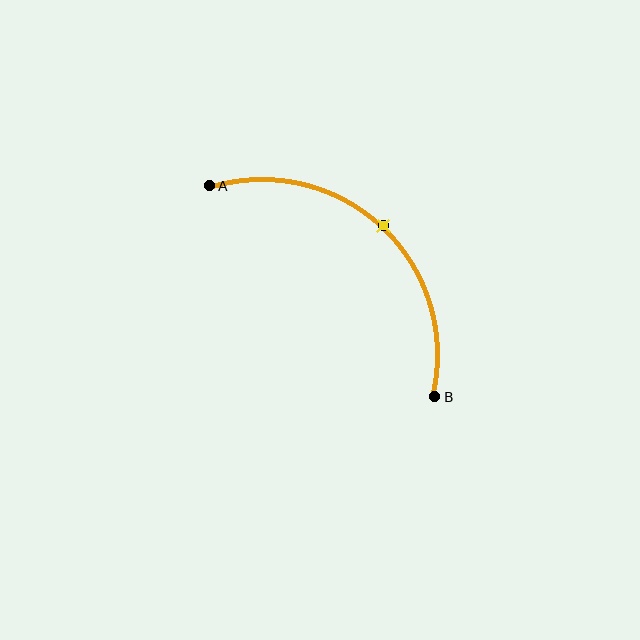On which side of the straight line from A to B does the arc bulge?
The arc bulges above and to the right of the straight line connecting A and B.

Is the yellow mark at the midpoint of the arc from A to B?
Yes. The yellow mark lies on the arc at equal arc-length from both A and B — it is the arc midpoint.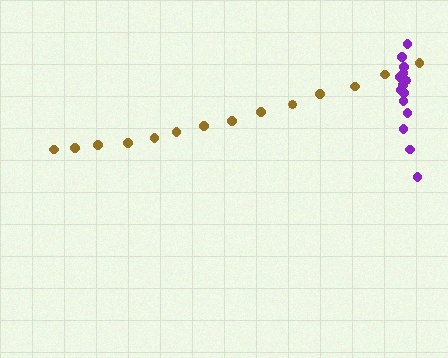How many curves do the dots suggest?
There are 2 distinct paths.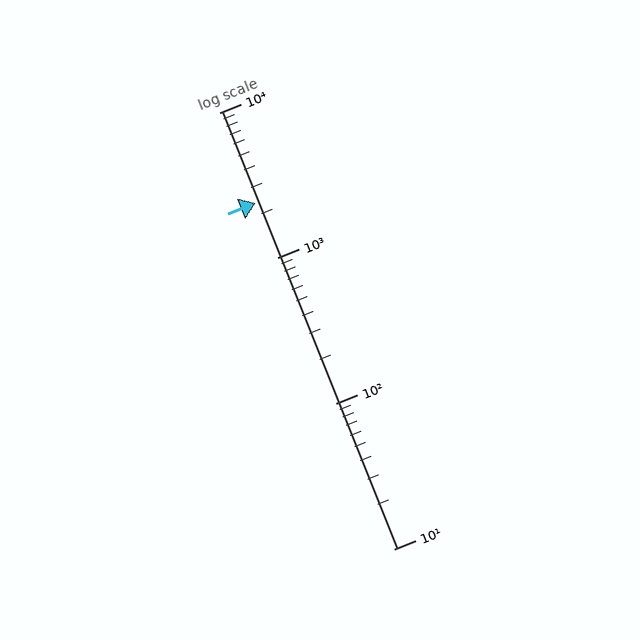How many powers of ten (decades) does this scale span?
The scale spans 3 decades, from 10 to 10000.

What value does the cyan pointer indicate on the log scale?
The pointer indicates approximately 2400.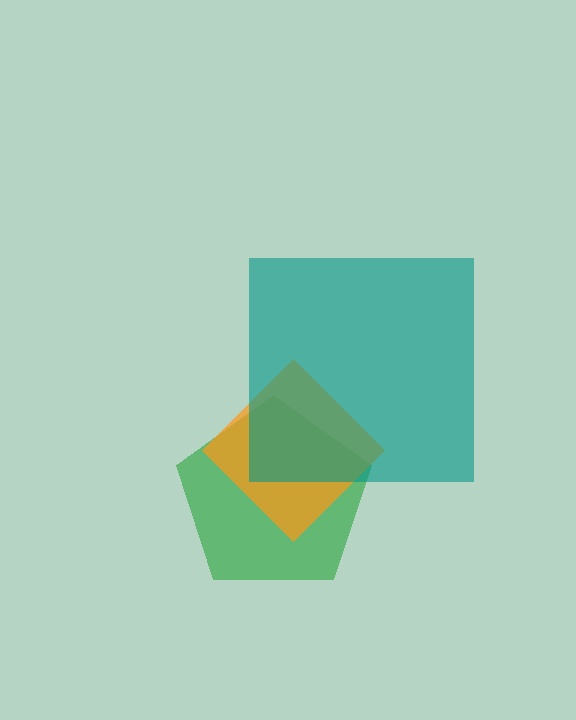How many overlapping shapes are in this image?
There are 3 overlapping shapes in the image.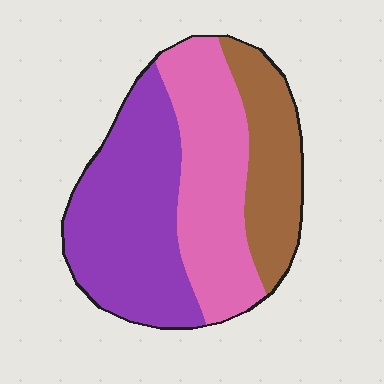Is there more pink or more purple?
Purple.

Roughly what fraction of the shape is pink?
Pink covers 35% of the shape.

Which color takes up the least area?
Brown, at roughly 25%.